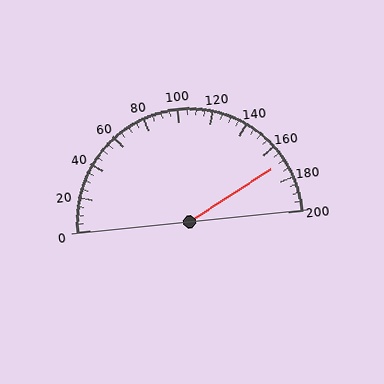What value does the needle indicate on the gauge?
The needle indicates approximately 170.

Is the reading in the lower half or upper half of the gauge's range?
The reading is in the upper half of the range (0 to 200).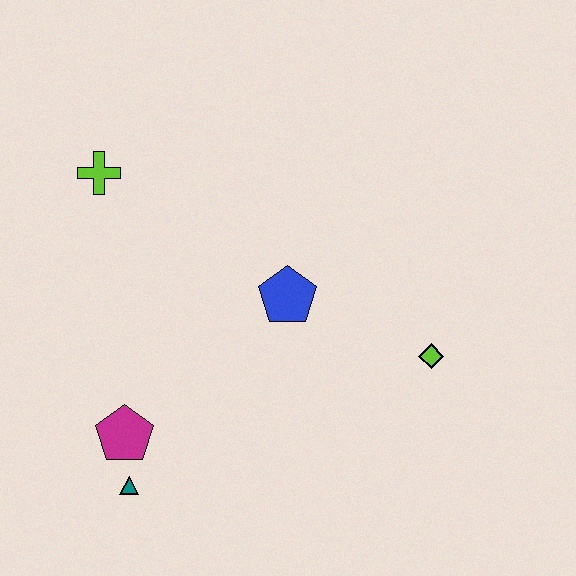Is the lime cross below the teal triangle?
No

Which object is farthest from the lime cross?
The lime diamond is farthest from the lime cross.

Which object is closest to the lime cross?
The blue pentagon is closest to the lime cross.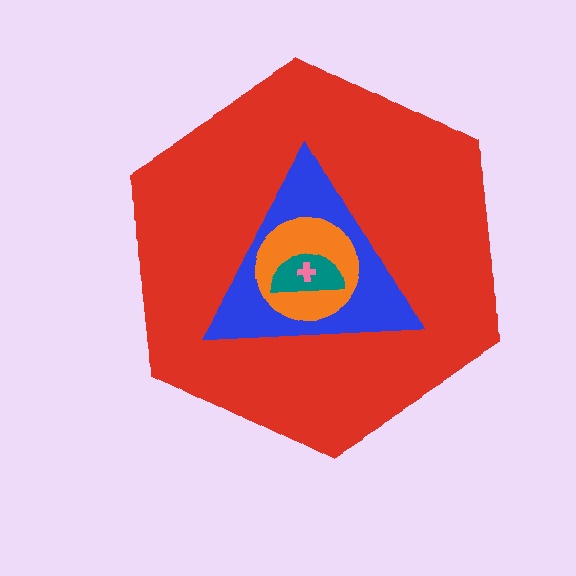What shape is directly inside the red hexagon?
The blue triangle.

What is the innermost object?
The pink cross.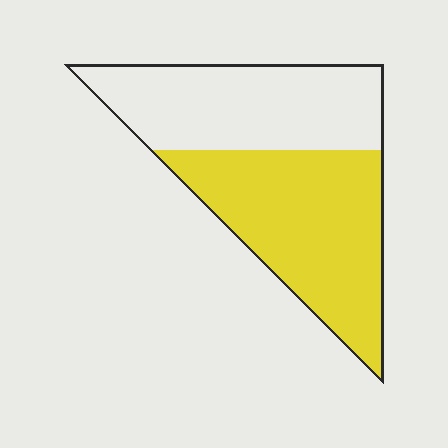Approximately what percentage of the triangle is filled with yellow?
Approximately 55%.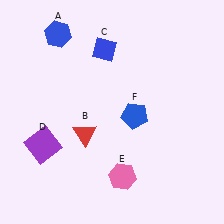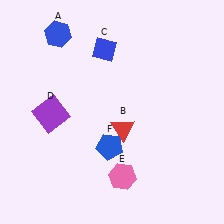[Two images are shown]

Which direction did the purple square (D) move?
The purple square (D) moved up.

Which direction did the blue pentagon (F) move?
The blue pentagon (F) moved down.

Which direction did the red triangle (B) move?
The red triangle (B) moved right.